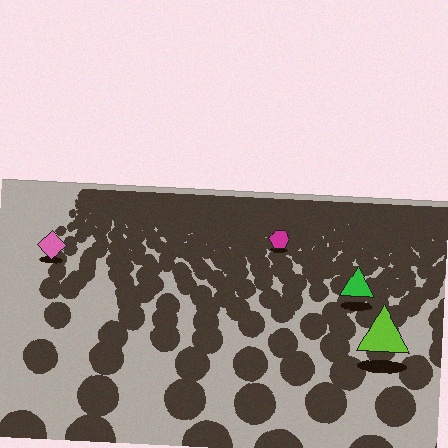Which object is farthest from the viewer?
The magenta hexagon is farthest from the viewer. It appears smaller and the ground texture around it is denser.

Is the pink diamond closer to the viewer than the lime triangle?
No. The lime triangle is closer — you can tell from the texture gradient: the ground texture is coarser near it.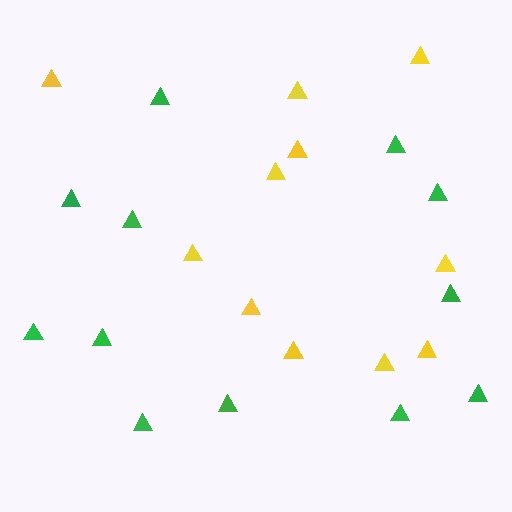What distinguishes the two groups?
There are 2 groups: one group of green triangles (12) and one group of yellow triangles (11).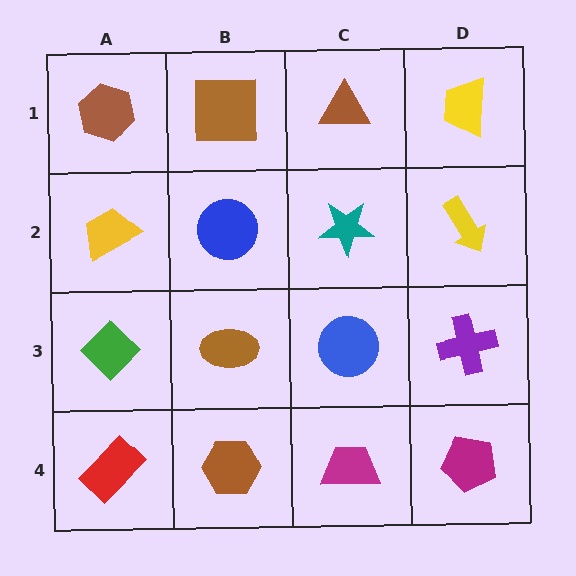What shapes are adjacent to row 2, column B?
A brown square (row 1, column B), a brown ellipse (row 3, column B), a yellow trapezoid (row 2, column A), a teal star (row 2, column C).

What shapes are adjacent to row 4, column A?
A green diamond (row 3, column A), a brown hexagon (row 4, column B).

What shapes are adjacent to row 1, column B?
A blue circle (row 2, column B), a brown hexagon (row 1, column A), a brown triangle (row 1, column C).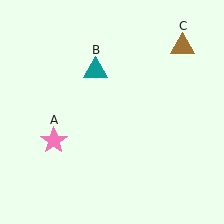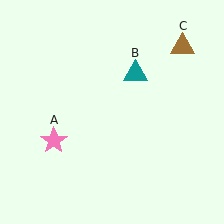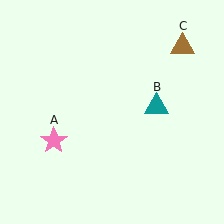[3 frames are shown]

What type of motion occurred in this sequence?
The teal triangle (object B) rotated clockwise around the center of the scene.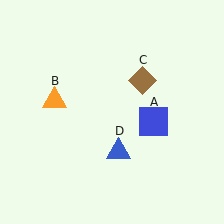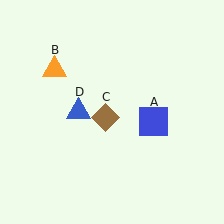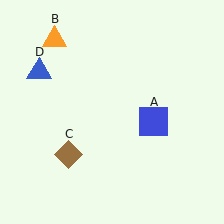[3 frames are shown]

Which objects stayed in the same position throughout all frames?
Blue square (object A) remained stationary.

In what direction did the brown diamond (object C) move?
The brown diamond (object C) moved down and to the left.